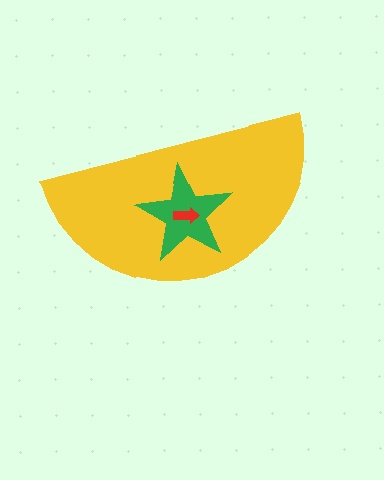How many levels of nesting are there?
3.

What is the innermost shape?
The red arrow.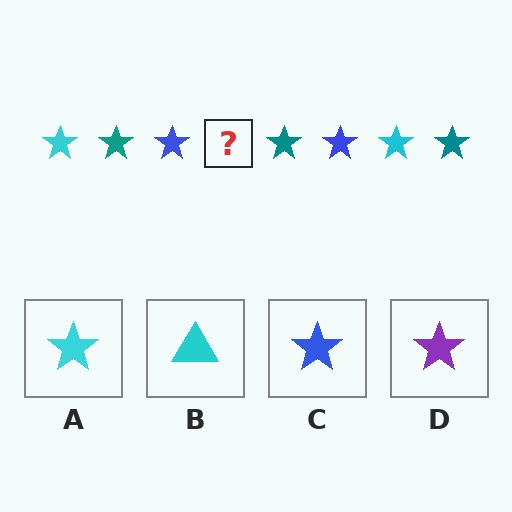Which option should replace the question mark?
Option A.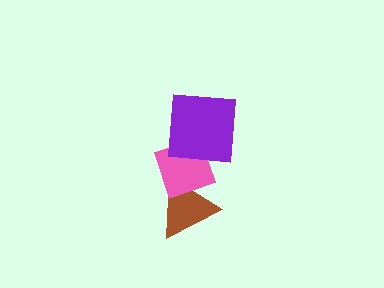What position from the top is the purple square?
The purple square is 1st from the top.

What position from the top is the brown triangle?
The brown triangle is 3rd from the top.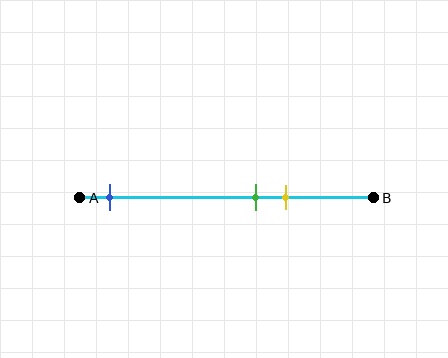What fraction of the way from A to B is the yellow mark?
The yellow mark is approximately 70% (0.7) of the way from A to B.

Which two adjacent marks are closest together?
The green and yellow marks are the closest adjacent pair.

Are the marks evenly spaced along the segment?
No, the marks are not evenly spaced.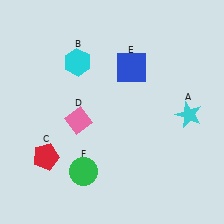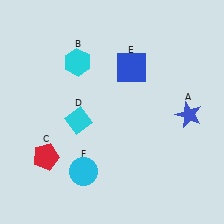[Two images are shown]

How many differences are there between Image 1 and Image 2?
There are 3 differences between the two images.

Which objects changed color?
A changed from cyan to blue. D changed from pink to cyan. F changed from green to cyan.